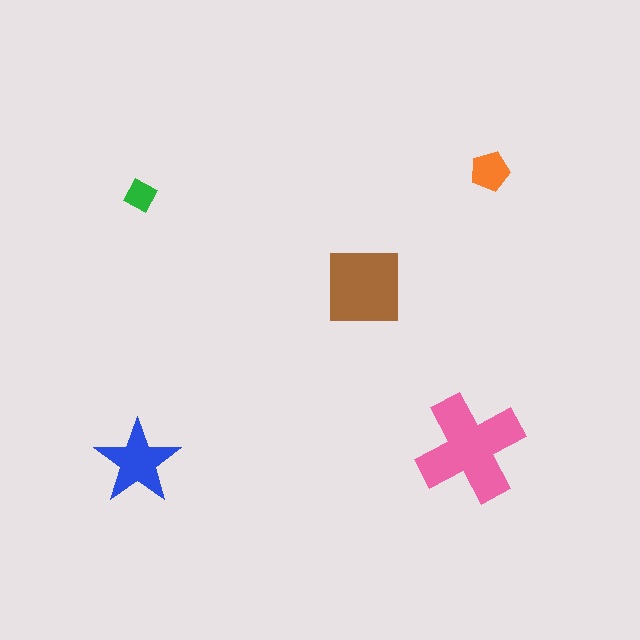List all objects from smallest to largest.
The green diamond, the orange pentagon, the blue star, the brown square, the pink cross.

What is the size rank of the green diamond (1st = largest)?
5th.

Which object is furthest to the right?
The orange pentagon is rightmost.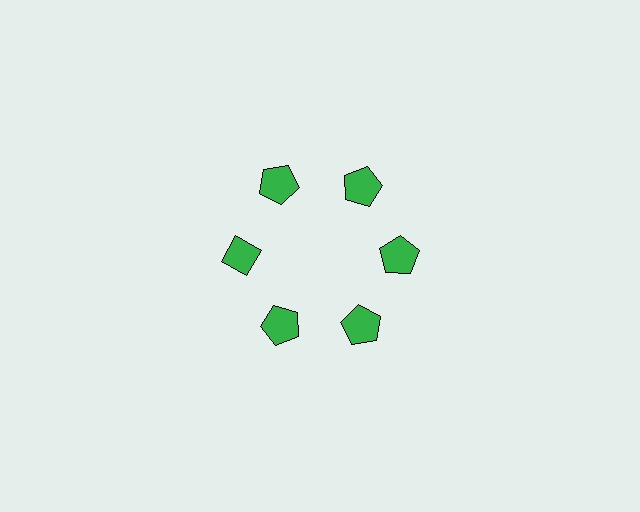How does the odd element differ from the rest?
It has a different shape: diamond instead of pentagon.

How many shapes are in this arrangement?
There are 6 shapes arranged in a ring pattern.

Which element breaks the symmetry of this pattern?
The green diamond at roughly the 9 o'clock position breaks the symmetry. All other shapes are green pentagons.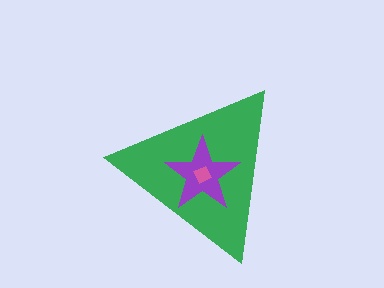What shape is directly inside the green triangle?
The purple star.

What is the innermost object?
The pink square.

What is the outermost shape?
The green triangle.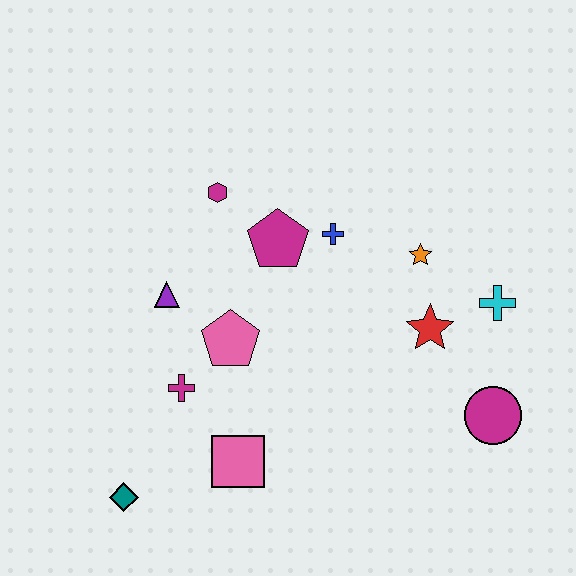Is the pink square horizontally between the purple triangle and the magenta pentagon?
Yes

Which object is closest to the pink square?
The magenta cross is closest to the pink square.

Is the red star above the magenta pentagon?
No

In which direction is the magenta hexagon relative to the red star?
The magenta hexagon is to the left of the red star.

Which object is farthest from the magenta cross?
The cyan cross is farthest from the magenta cross.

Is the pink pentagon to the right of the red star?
No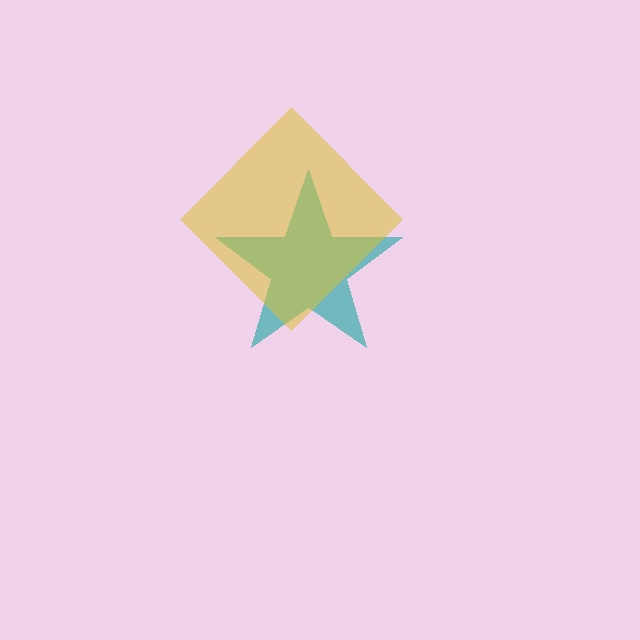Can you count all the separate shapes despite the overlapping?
Yes, there are 2 separate shapes.